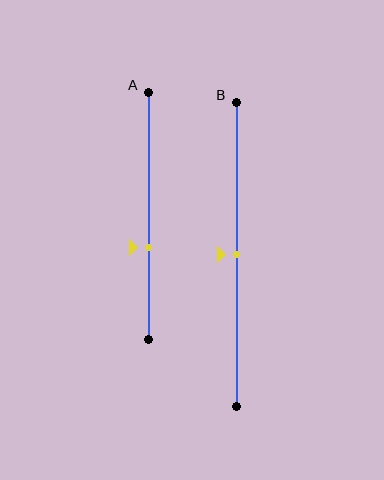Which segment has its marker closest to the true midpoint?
Segment B has its marker closest to the true midpoint.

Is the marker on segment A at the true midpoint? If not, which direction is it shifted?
No, the marker on segment A is shifted downward by about 13% of the segment length.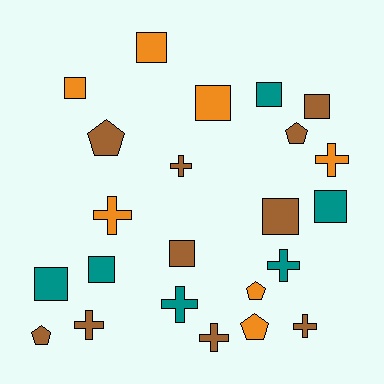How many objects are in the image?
There are 23 objects.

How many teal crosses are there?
There are 2 teal crosses.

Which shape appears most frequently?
Square, with 10 objects.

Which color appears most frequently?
Brown, with 10 objects.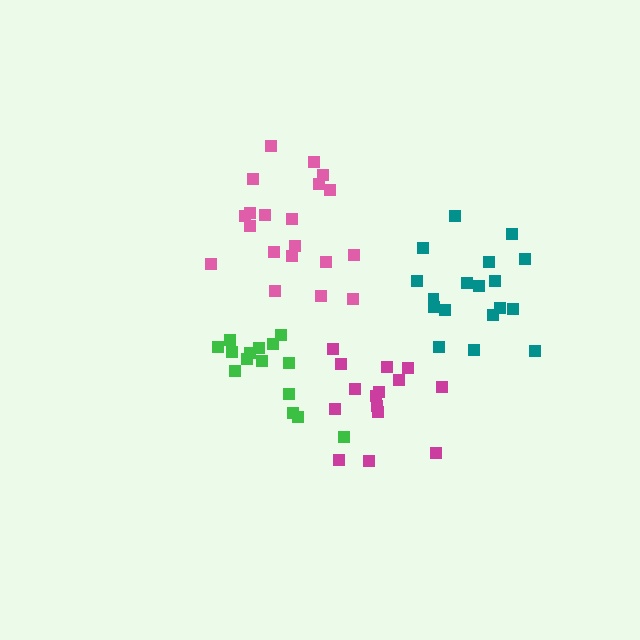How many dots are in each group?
Group 1: 15 dots, Group 2: 20 dots, Group 3: 18 dots, Group 4: 15 dots (68 total).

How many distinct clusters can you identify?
There are 4 distinct clusters.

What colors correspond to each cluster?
The clusters are colored: magenta, pink, teal, green.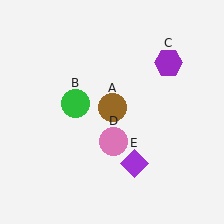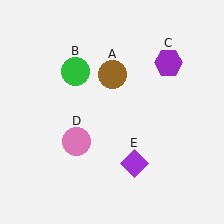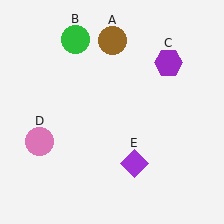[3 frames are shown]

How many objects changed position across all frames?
3 objects changed position: brown circle (object A), green circle (object B), pink circle (object D).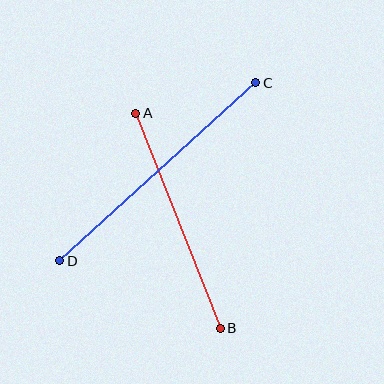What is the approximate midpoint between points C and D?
The midpoint is at approximately (158, 172) pixels.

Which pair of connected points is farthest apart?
Points C and D are farthest apart.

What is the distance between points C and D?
The distance is approximately 265 pixels.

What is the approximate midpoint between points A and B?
The midpoint is at approximately (178, 221) pixels.